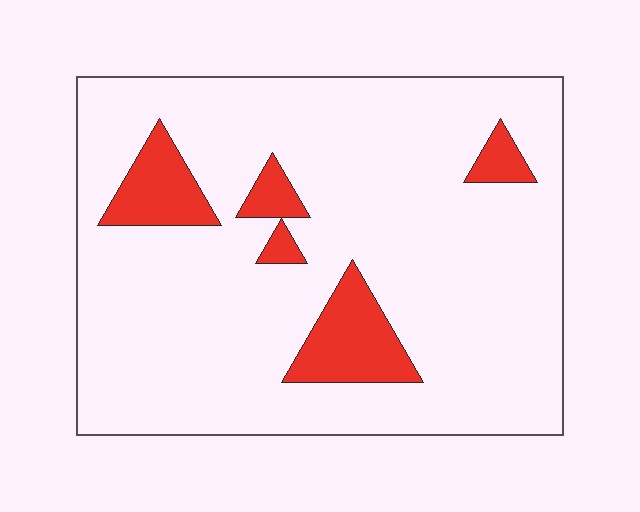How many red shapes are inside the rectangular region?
5.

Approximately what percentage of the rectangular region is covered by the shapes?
Approximately 15%.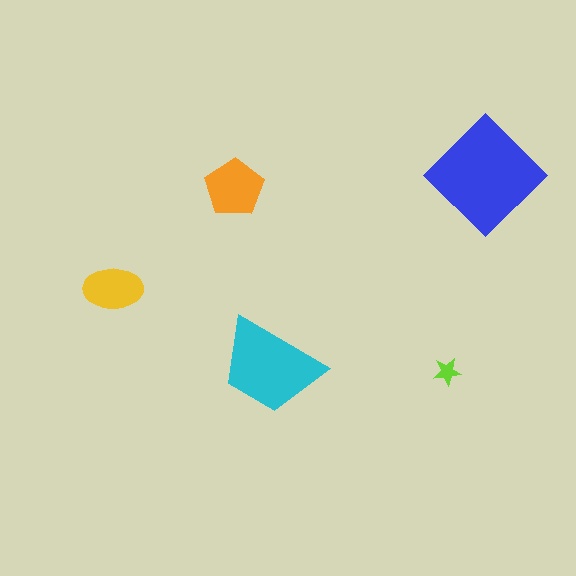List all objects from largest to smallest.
The blue diamond, the cyan trapezoid, the orange pentagon, the yellow ellipse, the lime star.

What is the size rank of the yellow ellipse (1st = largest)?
4th.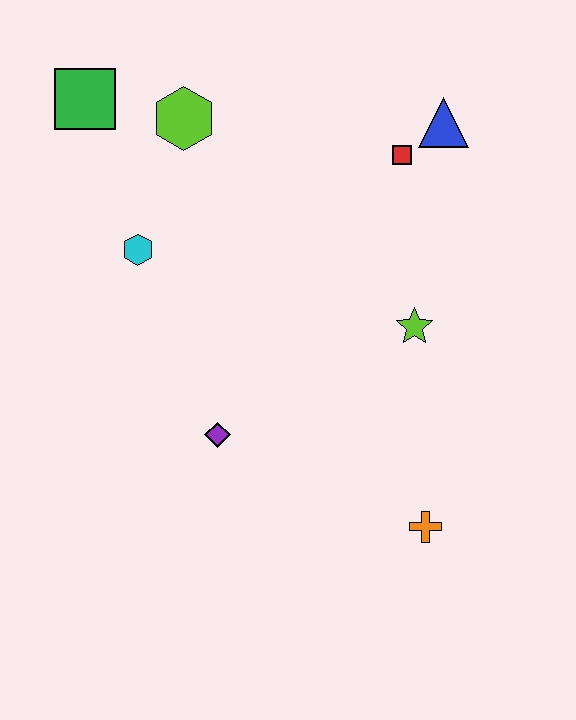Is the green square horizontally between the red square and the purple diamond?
No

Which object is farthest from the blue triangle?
The orange cross is farthest from the blue triangle.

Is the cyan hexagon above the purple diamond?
Yes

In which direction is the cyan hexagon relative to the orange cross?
The cyan hexagon is to the left of the orange cross.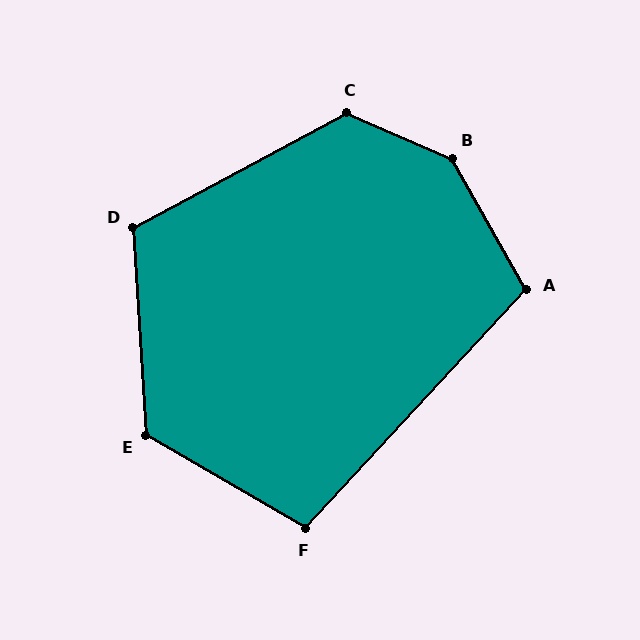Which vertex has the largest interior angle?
B, at approximately 143 degrees.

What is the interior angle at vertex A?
Approximately 108 degrees (obtuse).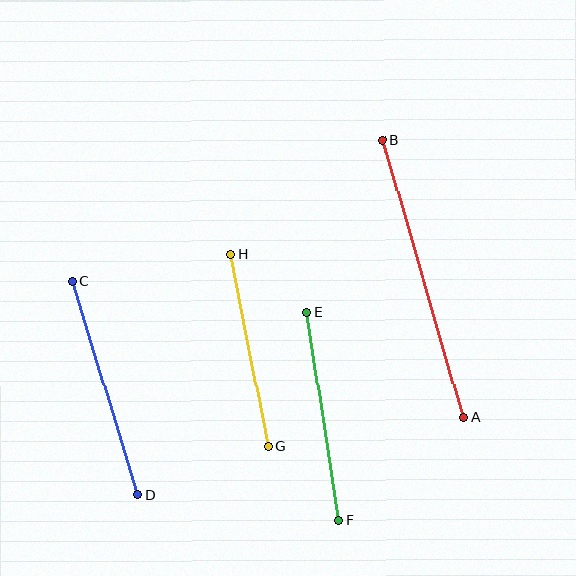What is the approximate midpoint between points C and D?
The midpoint is at approximately (105, 388) pixels.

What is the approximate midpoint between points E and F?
The midpoint is at approximately (323, 416) pixels.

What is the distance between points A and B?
The distance is approximately 289 pixels.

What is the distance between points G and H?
The distance is approximately 195 pixels.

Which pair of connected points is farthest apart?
Points A and B are farthest apart.